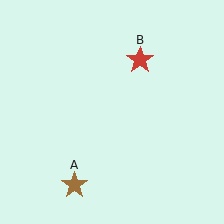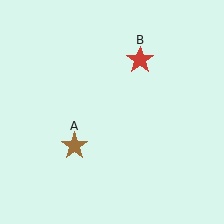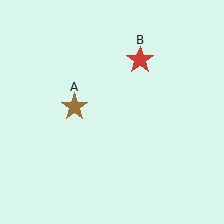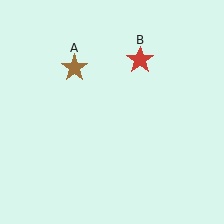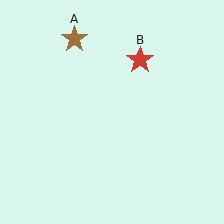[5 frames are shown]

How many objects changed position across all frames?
1 object changed position: brown star (object A).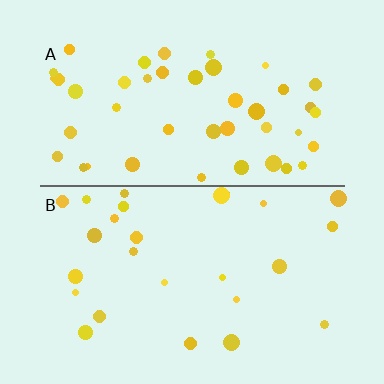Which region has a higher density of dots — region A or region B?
A (the top).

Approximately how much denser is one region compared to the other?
Approximately 1.7× — region A over region B.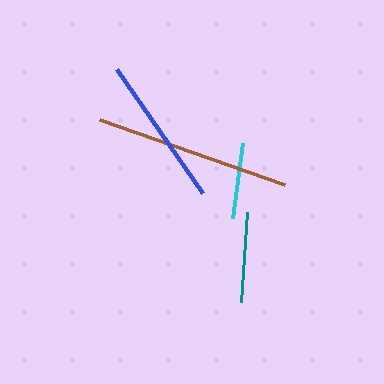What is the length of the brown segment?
The brown segment is approximately 196 pixels long.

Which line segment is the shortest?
The cyan line is the shortest at approximately 76 pixels.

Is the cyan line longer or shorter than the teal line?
The teal line is longer than the cyan line.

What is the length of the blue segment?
The blue segment is approximately 151 pixels long.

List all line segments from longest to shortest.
From longest to shortest: brown, blue, teal, cyan.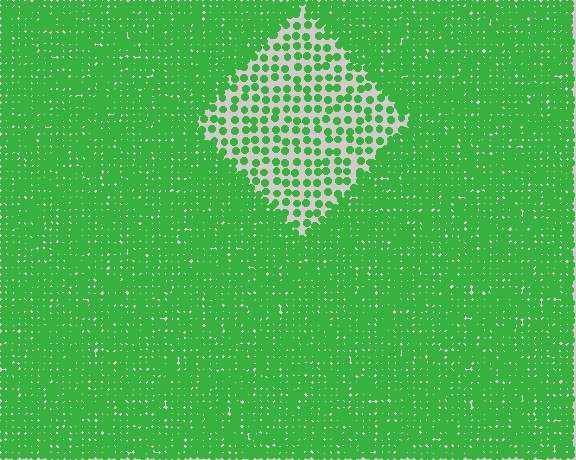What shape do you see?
I see a diamond.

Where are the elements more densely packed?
The elements are more densely packed outside the diamond boundary.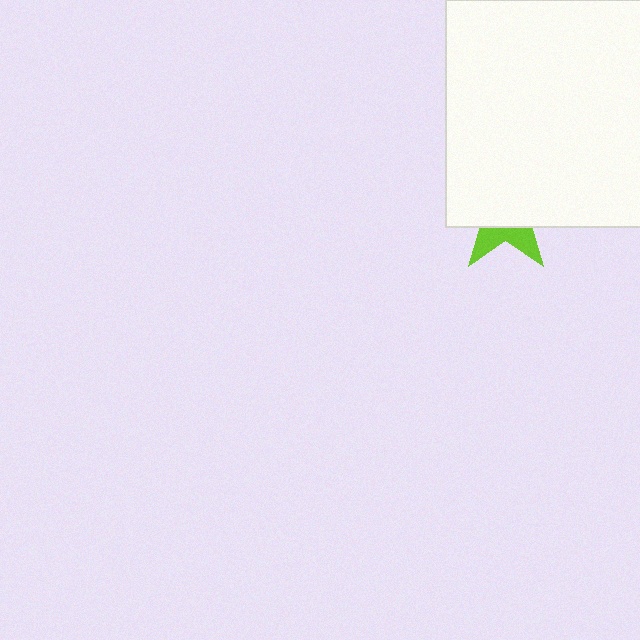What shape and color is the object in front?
The object in front is a white rectangle.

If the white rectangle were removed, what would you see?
You would see the complete lime star.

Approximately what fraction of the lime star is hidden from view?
Roughly 68% of the lime star is hidden behind the white rectangle.